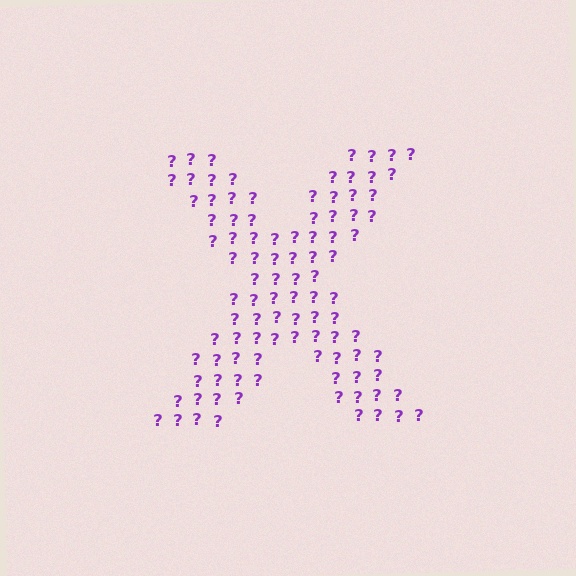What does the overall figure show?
The overall figure shows the letter X.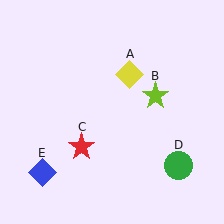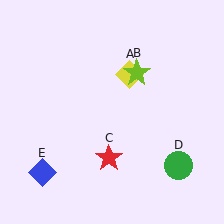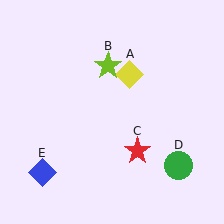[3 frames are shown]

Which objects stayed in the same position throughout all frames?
Yellow diamond (object A) and green circle (object D) and blue diamond (object E) remained stationary.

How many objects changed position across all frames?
2 objects changed position: lime star (object B), red star (object C).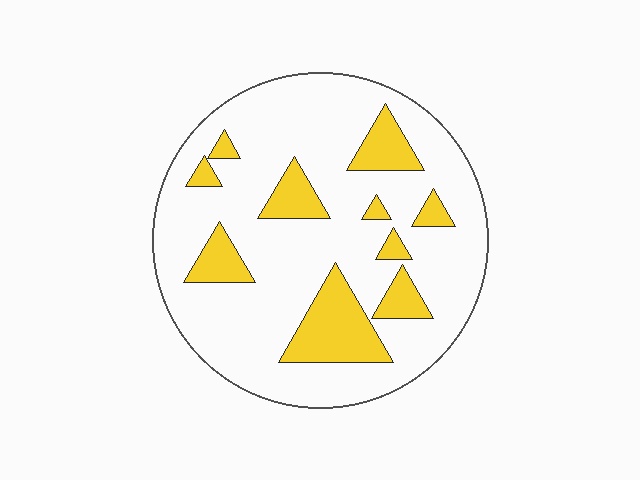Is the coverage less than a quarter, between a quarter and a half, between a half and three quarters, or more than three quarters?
Less than a quarter.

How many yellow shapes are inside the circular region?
10.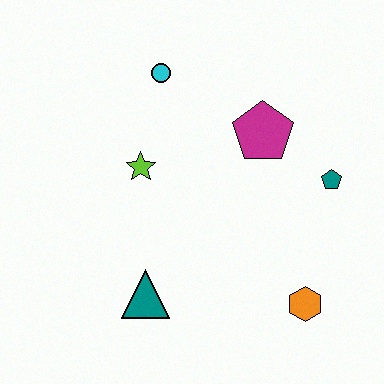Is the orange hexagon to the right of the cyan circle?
Yes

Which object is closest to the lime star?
The cyan circle is closest to the lime star.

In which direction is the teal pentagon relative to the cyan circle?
The teal pentagon is to the right of the cyan circle.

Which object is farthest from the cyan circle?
The orange hexagon is farthest from the cyan circle.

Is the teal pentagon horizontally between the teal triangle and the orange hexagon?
No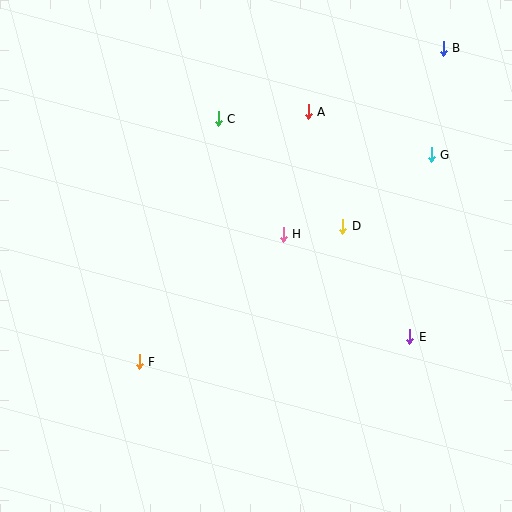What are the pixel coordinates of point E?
Point E is at (410, 337).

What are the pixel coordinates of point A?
Point A is at (308, 112).